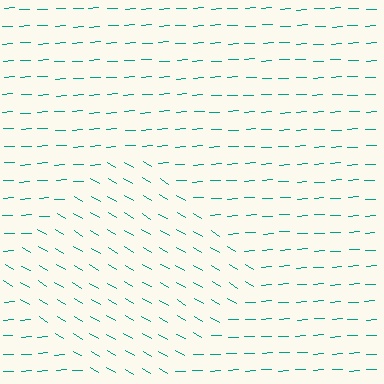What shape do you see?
I see a diamond.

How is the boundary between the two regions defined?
The boundary is defined purely by a change in line orientation (approximately 34 degrees difference). All lines are the same color and thickness.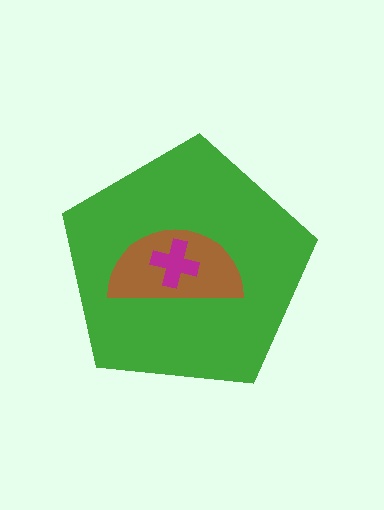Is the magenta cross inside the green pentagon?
Yes.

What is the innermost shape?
The magenta cross.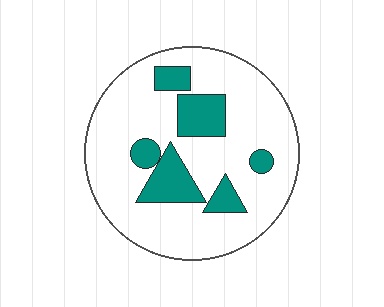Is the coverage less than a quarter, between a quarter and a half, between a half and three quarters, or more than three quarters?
Less than a quarter.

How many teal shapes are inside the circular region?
6.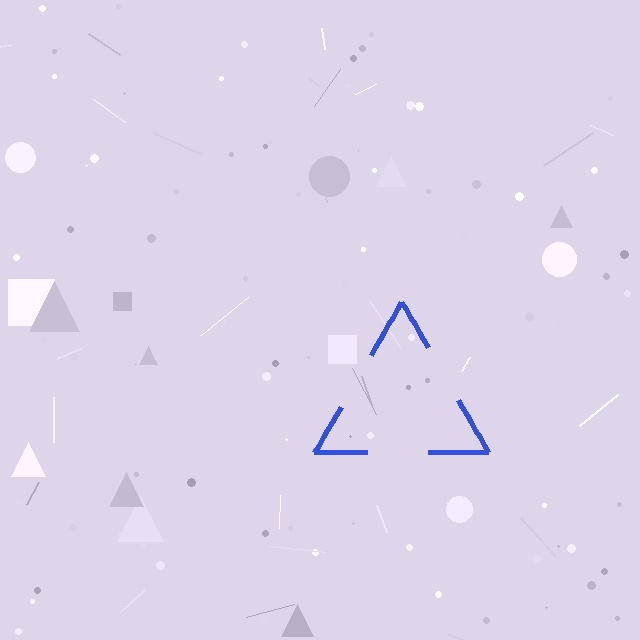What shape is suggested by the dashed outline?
The dashed outline suggests a triangle.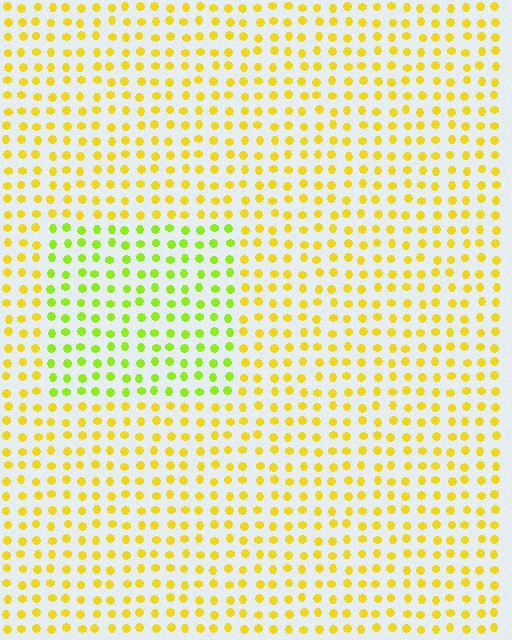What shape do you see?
I see a rectangle.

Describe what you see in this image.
The image is filled with small yellow elements in a uniform arrangement. A rectangle-shaped region is visible where the elements are tinted to a slightly different hue, forming a subtle color boundary.